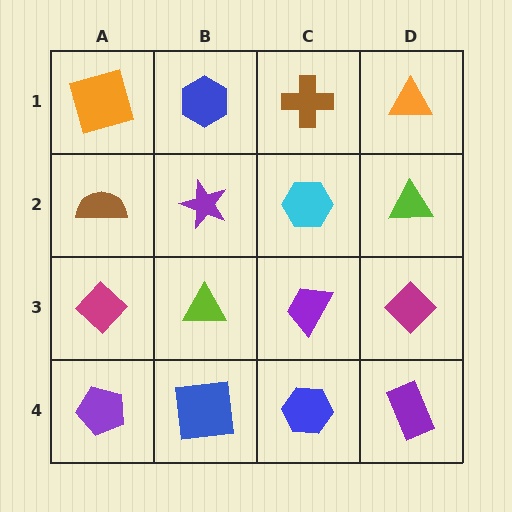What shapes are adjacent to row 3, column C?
A cyan hexagon (row 2, column C), a blue hexagon (row 4, column C), a lime triangle (row 3, column B), a magenta diamond (row 3, column D).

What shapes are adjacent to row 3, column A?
A brown semicircle (row 2, column A), a purple pentagon (row 4, column A), a lime triangle (row 3, column B).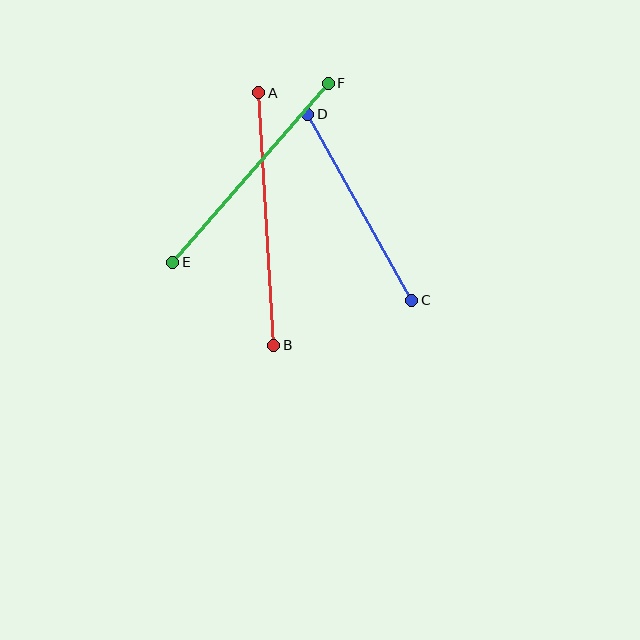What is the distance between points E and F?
The distance is approximately 237 pixels.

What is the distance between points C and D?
The distance is approximately 213 pixels.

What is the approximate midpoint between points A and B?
The midpoint is at approximately (266, 219) pixels.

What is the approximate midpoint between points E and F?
The midpoint is at approximately (250, 173) pixels.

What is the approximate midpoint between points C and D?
The midpoint is at approximately (360, 207) pixels.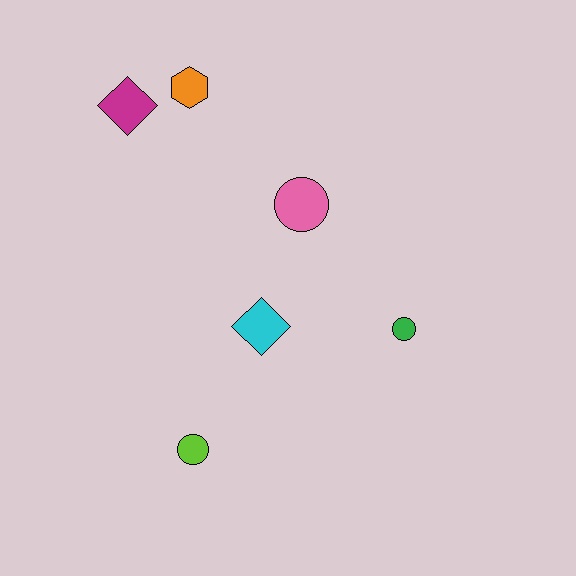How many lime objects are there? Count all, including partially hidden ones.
There is 1 lime object.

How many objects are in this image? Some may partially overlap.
There are 6 objects.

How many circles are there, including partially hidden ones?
There are 3 circles.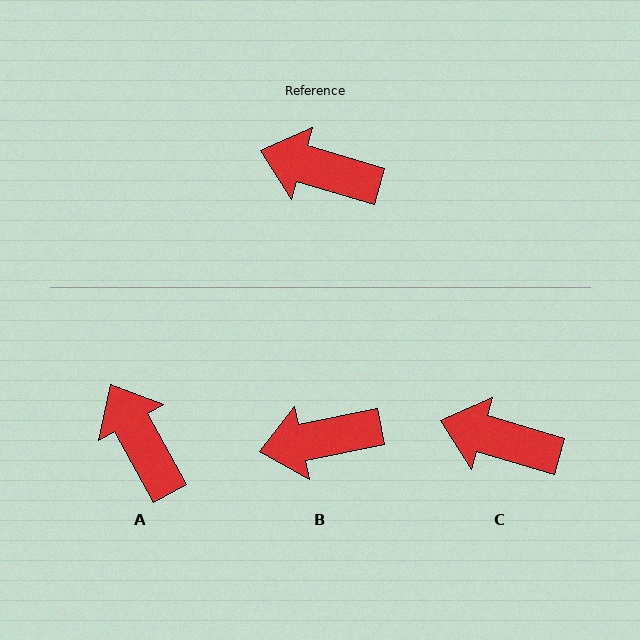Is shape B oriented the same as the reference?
No, it is off by about 28 degrees.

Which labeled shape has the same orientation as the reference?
C.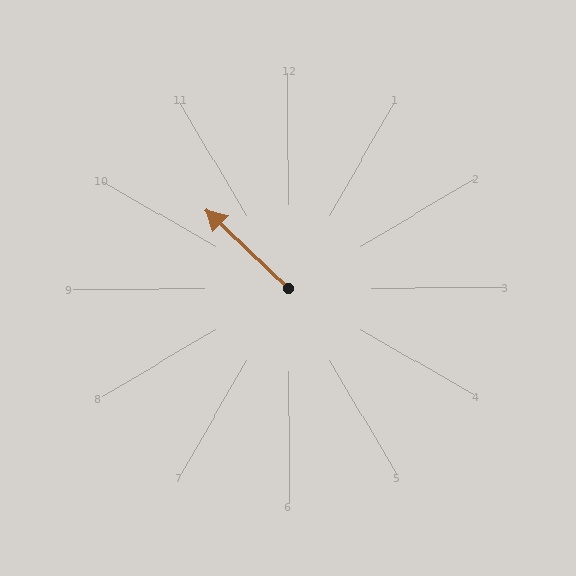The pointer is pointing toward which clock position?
Roughly 10 o'clock.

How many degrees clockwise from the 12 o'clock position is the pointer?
Approximately 314 degrees.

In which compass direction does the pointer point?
Northwest.